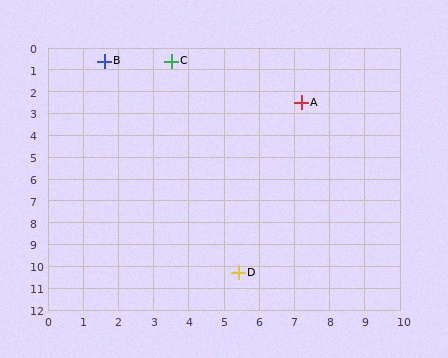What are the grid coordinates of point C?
Point C is at approximately (3.5, 0.6).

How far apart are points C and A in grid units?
Points C and A are about 4.2 grid units apart.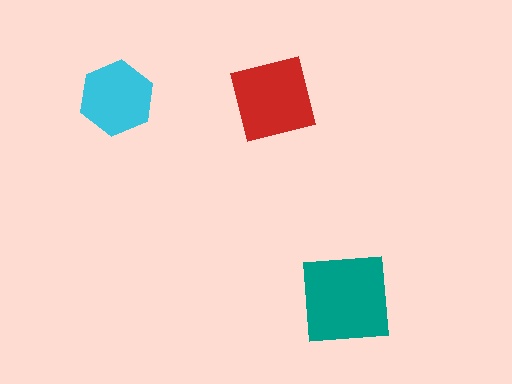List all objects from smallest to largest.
The cyan hexagon, the red square, the teal square.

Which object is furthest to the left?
The cyan hexagon is leftmost.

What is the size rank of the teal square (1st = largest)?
1st.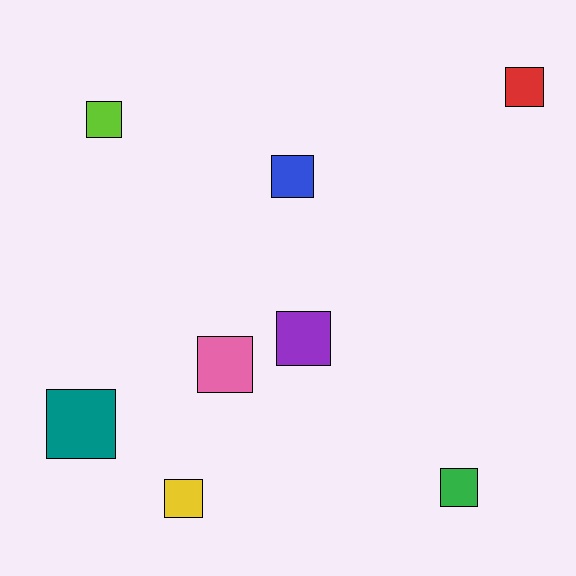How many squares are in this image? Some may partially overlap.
There are 8 squares.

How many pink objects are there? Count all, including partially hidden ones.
There is 1 pink object.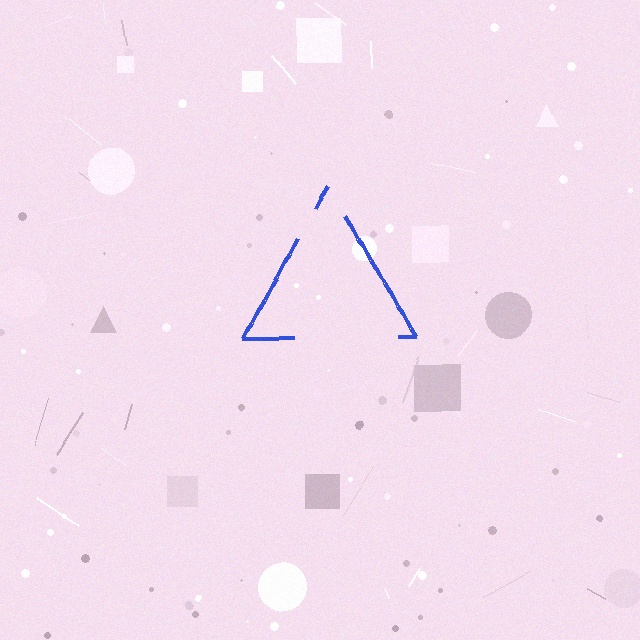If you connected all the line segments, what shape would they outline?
They would outline a triangle.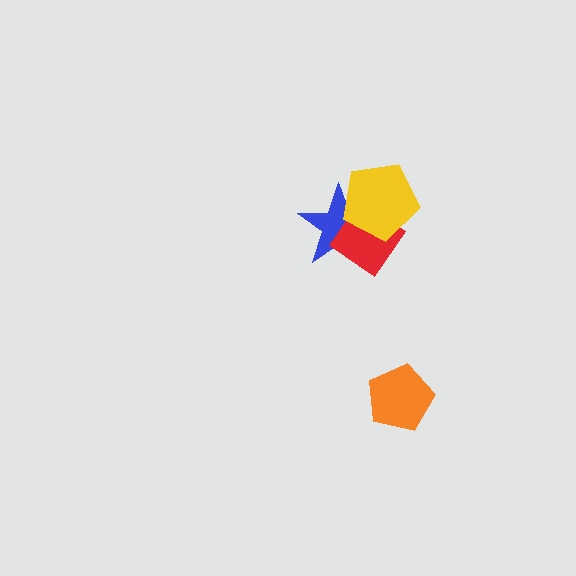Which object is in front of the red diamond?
The yellow pentagon is in front of the red diamond.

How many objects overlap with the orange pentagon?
0 objects overlap with the orange pentagon.